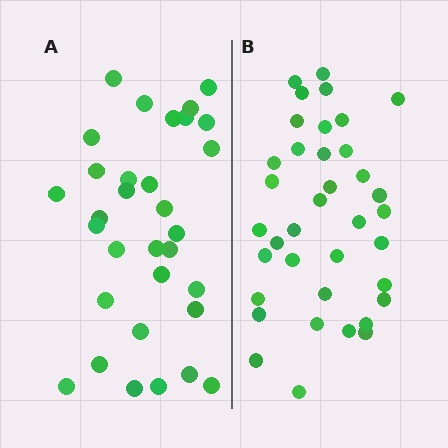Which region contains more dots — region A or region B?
Region B (the right region) has more dots.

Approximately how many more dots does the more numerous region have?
Region B has about 5 more dots than region A.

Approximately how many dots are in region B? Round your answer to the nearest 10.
About 40 dots. (The exact count is 37, which rounds to 40.)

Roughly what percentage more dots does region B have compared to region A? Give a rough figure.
About 15% more.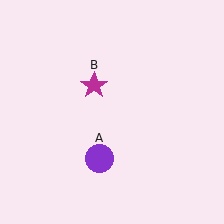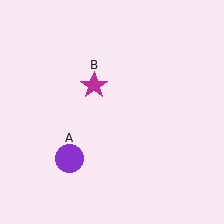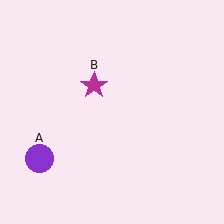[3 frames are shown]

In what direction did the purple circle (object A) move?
The purple circle (object A) moved left.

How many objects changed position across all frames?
1 object changed position: purple circle (object A).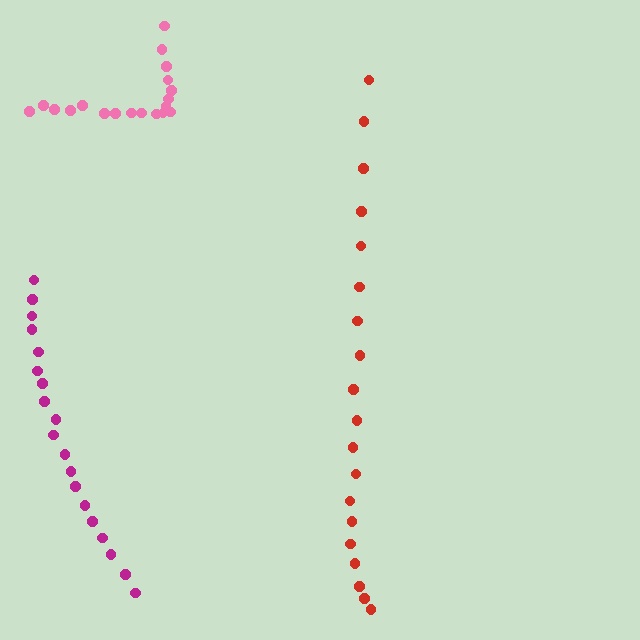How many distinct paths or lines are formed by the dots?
There are 3 distinct paths.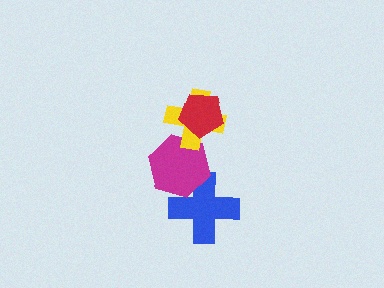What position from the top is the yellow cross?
The yellow cross is 2nd from the top.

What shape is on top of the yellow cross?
The red pentagon is on top of the yellow cross.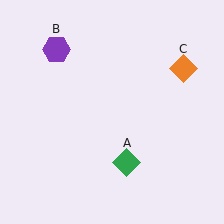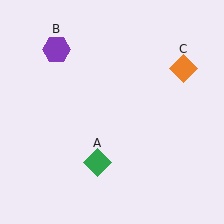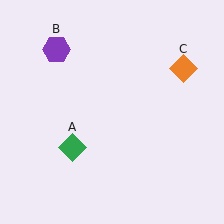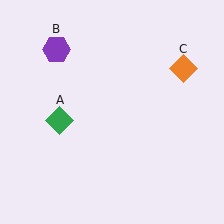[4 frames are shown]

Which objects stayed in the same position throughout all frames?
Purple hexagon (object B) and orange diamond (object C) remained stationary.